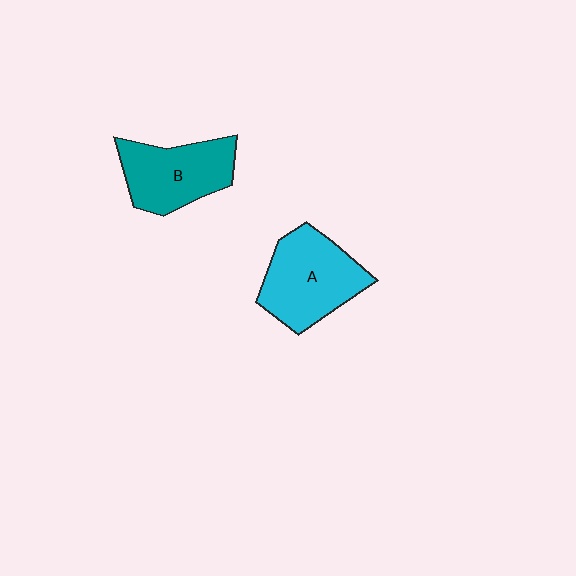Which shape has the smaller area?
Shape B (teal).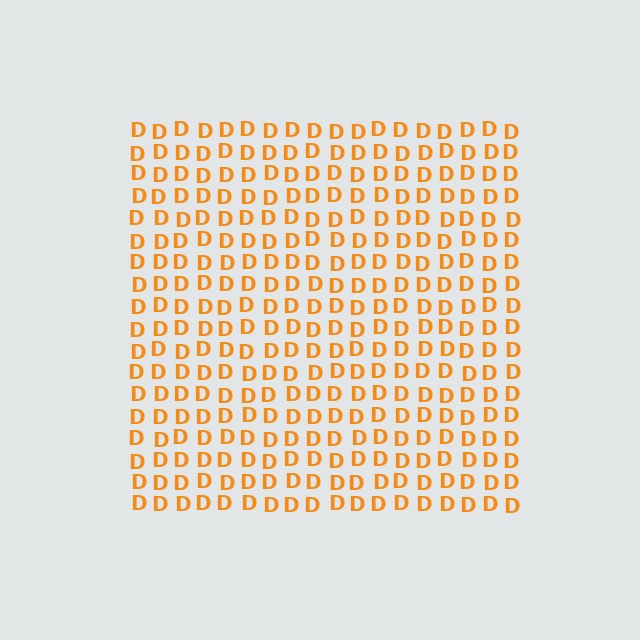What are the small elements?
The small elements are letter D's.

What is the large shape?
The large shape is a square.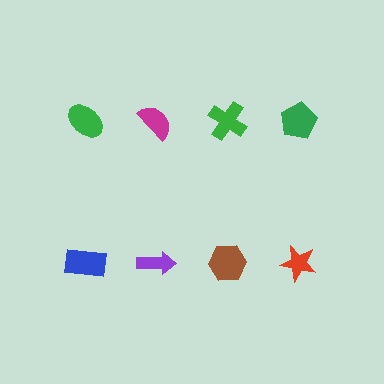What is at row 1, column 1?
A green ellipse.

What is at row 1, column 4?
A green pentagon.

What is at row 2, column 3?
A brown hexagon.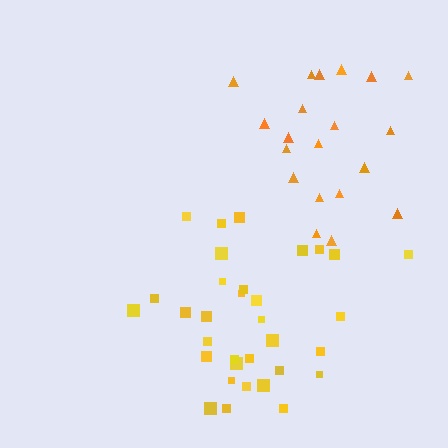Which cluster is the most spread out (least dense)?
Orange.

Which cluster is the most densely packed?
Yellow.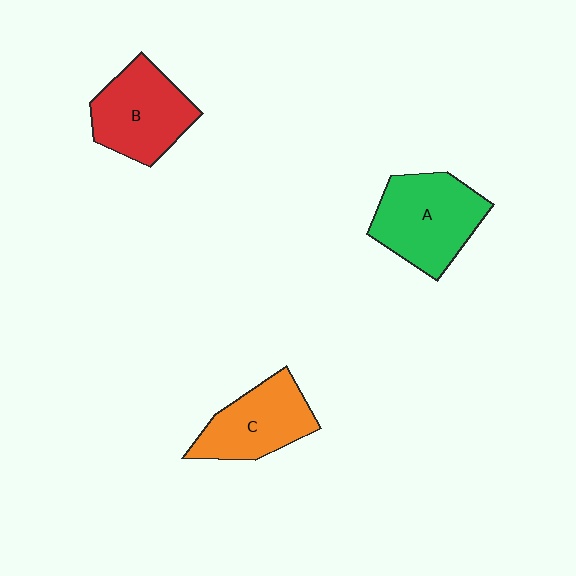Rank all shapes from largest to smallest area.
From largest to smallest: A (green), B (red), C (orange).